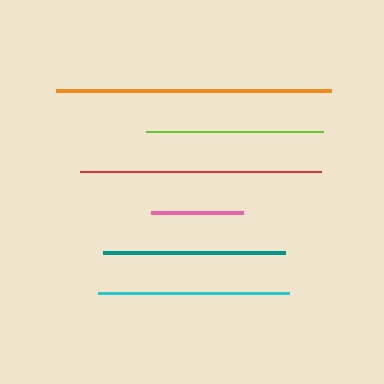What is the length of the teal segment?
The teal segment is approximately 183 pixels long.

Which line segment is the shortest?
The pink line is the shortest at approximately 92 pixels.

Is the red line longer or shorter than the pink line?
The red line is longer than the pink line.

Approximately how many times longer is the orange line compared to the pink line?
The orange line is approximately 3.0 times the length of the pink line.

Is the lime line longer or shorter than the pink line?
The lime line is longer than the pink line.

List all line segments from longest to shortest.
From longest to shortest: orange, red, cyan, teal, lime, pink.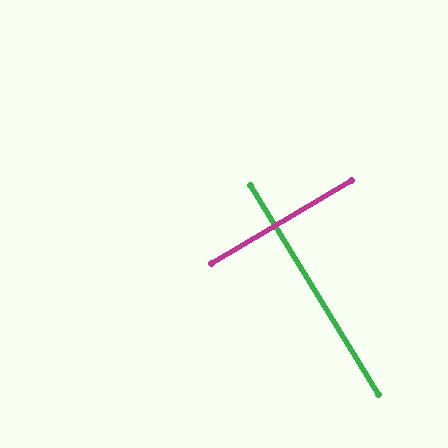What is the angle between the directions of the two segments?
Approximately 89 degrees.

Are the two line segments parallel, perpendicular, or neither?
Perpendicular — they meet at approximately 89°.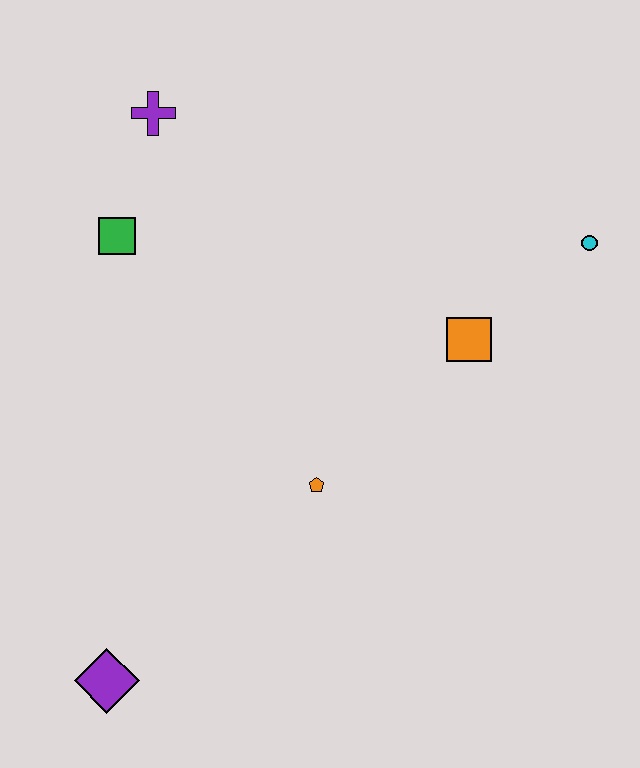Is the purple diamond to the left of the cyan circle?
Yes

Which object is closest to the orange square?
The cyan circle is closest to the orange square.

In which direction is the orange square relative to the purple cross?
The orange square is to the right of the purple cross.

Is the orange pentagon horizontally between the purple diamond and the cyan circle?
Yes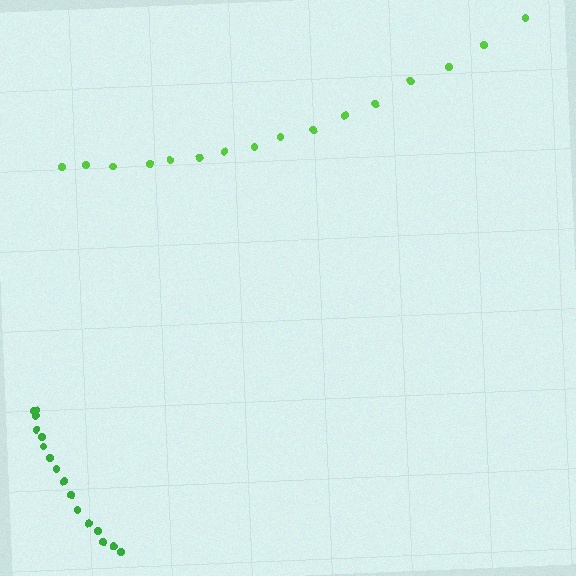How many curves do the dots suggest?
There are 2 distinct paths.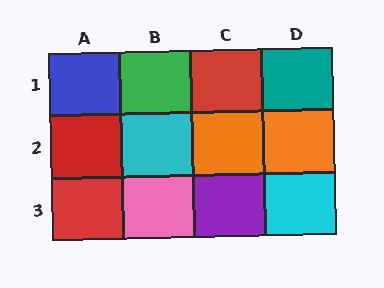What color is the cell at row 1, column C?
Red.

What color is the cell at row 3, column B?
Pink.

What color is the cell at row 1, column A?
Blue.